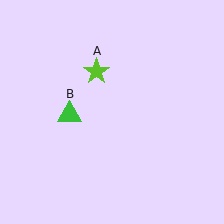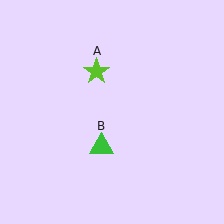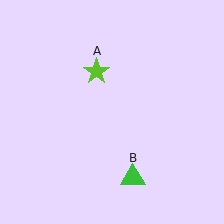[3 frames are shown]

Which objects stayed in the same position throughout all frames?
Lime star (object A) remained stationary.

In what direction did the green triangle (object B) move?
The green triangle (object B) moved down and to the right.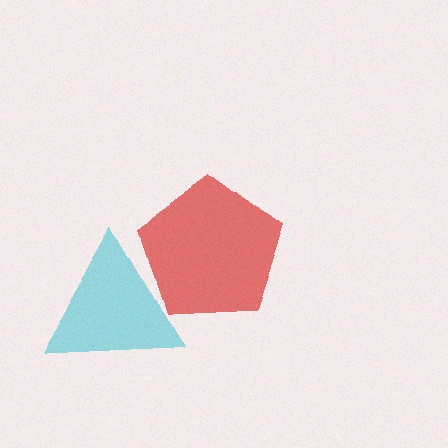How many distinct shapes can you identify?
There are 2 distinct shapes: a red pentagon, a cyan triangle.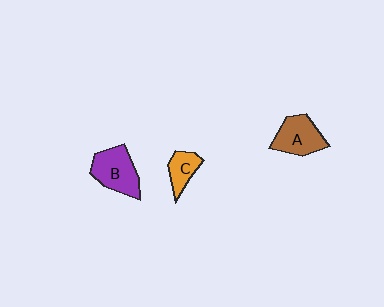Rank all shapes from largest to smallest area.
From largest to smallest: B (purple), A (brown), C (orange).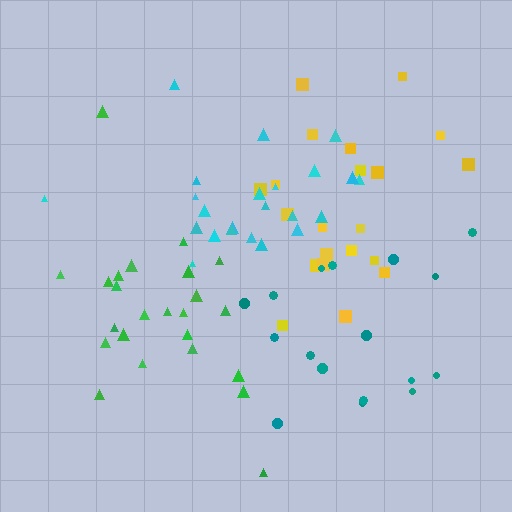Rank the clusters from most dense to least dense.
cyan, yellow, green, teal.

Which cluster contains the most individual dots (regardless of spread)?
Green (24).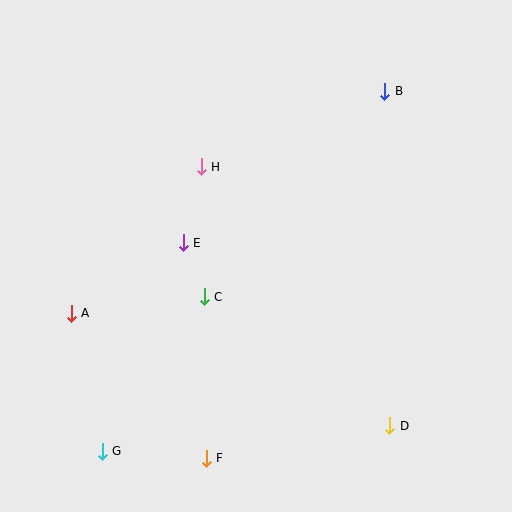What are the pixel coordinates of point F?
Point F is at (206, 458).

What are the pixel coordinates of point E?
Point E is at (183, 243).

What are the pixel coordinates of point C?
Point C is at (204, 297).